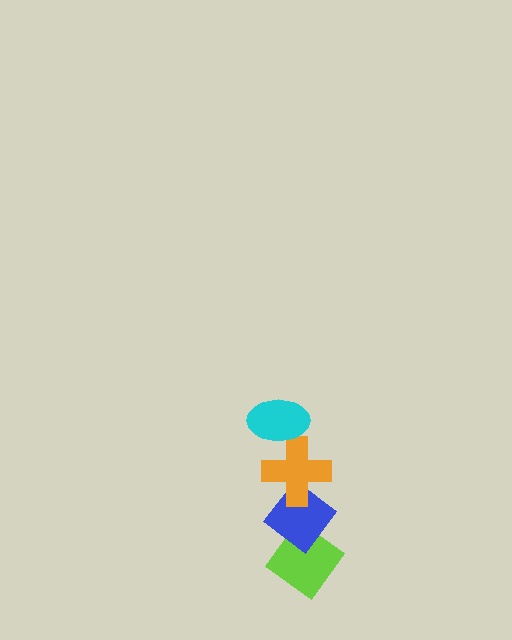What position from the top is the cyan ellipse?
The cyan ellipse is 1st from the top.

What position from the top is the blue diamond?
The blue diamond is 3rd from the top.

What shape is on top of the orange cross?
The cyan ellipse is on top of the orange cross.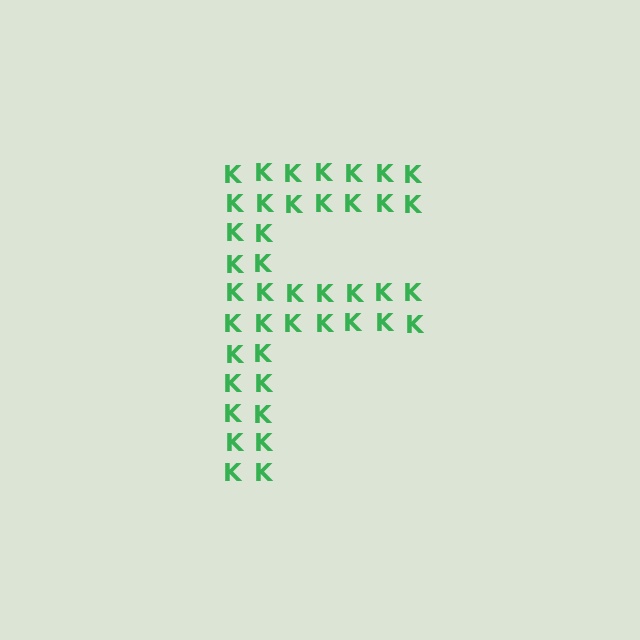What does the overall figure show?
The overall figure shows the letter F.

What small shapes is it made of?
It is made of small letter K's.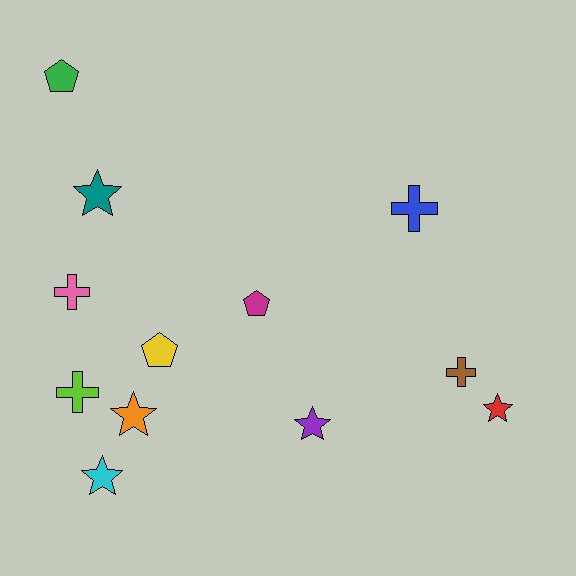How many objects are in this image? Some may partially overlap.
There are 12 objects.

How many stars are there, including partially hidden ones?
There are 5 stars.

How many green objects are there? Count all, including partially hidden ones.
There is 1 green object.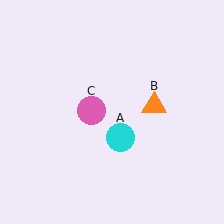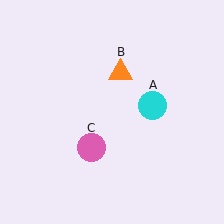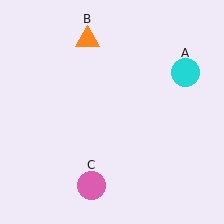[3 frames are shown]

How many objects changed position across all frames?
3 objects changed position: cyan circle (object A), orange triangle (object B), pink circle (object C).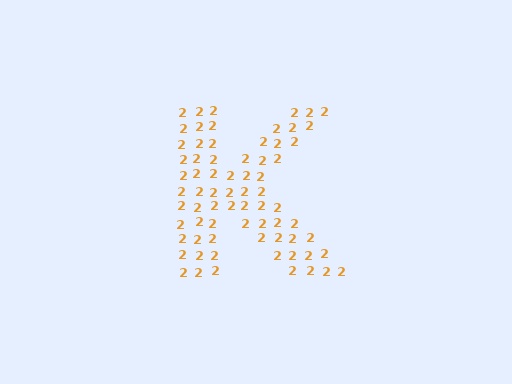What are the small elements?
The small elements are digit 2's.